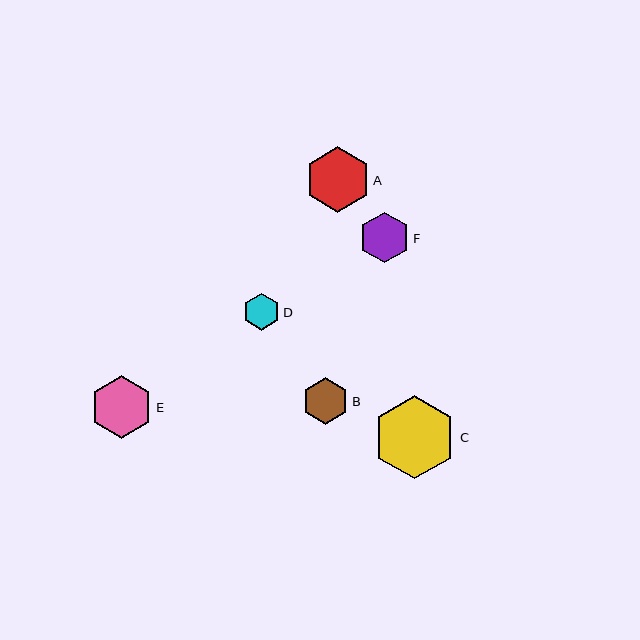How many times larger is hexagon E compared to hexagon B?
Hexagon E is approximately 1.3 times the size of hexagon B.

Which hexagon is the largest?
Hexagon C is the largest with a size of approximately 83 pixels.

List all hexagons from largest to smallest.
From largest to smallest: C, A, E, F, B, D.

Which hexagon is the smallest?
Hexagon D is the smallest with a size of approximately 37 pixels.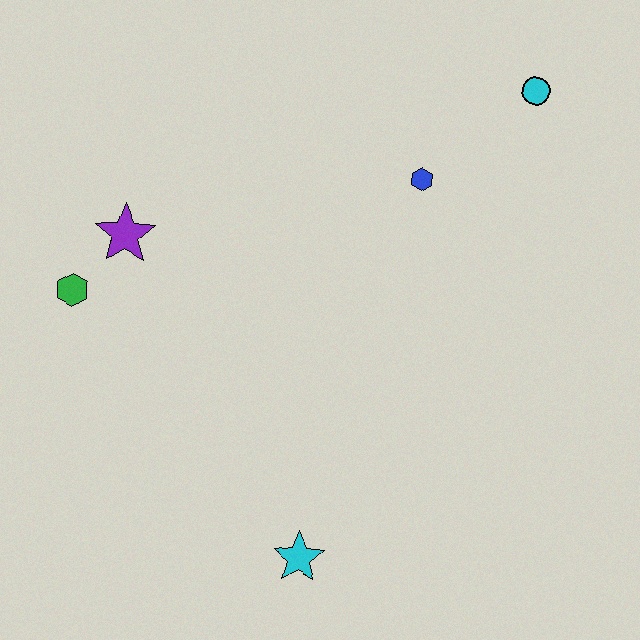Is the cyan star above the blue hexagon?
No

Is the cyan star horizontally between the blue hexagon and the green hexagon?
Yes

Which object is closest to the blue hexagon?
The cyan circle is closest to the blue hexagon.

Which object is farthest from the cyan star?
The cyan circle is farthest from the cyan star.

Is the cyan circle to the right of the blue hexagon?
Yes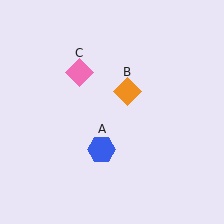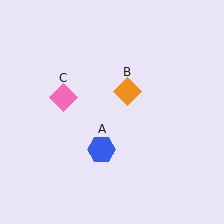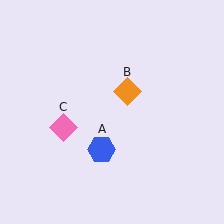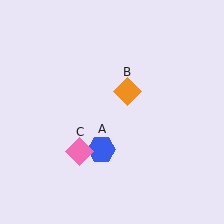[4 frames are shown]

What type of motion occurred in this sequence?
The pink diamond (object C) rotated counterclockwise around the center of the scene.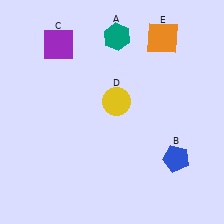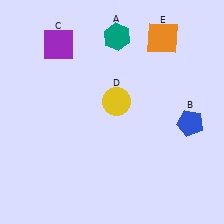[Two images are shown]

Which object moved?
The blue pentagon (B) moved up.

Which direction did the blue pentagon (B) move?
The blue pentagon (B) moved up.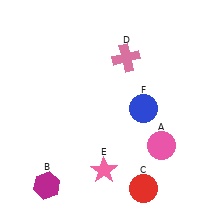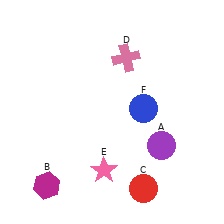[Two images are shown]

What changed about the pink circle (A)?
In Image 1, A is pink. In Image 2, it changed to purple.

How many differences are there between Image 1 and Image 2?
There is 1 difference between the two images.